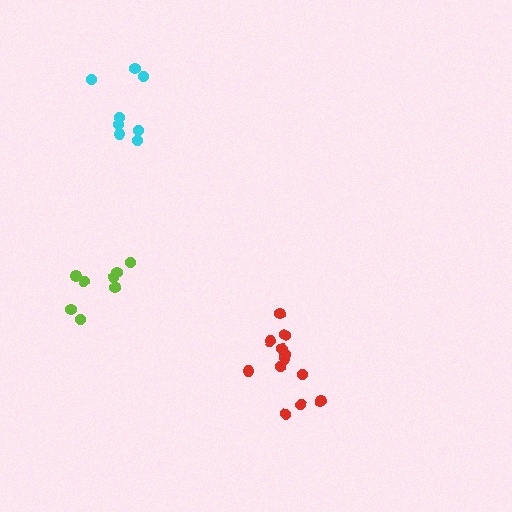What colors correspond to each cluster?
The clusters are colored: lime, cyan, red.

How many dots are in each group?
Group 1: 8 dots, Group 2: 8 dots, Group 3: 12 dots (28 total).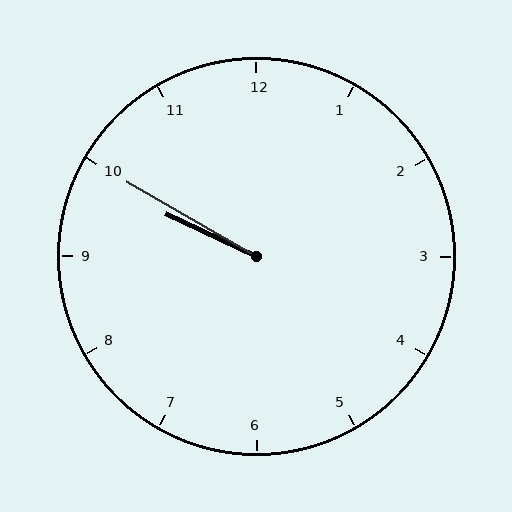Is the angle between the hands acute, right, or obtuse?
It is acute.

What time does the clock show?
9:50.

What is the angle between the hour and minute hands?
Approximately 5 degrees.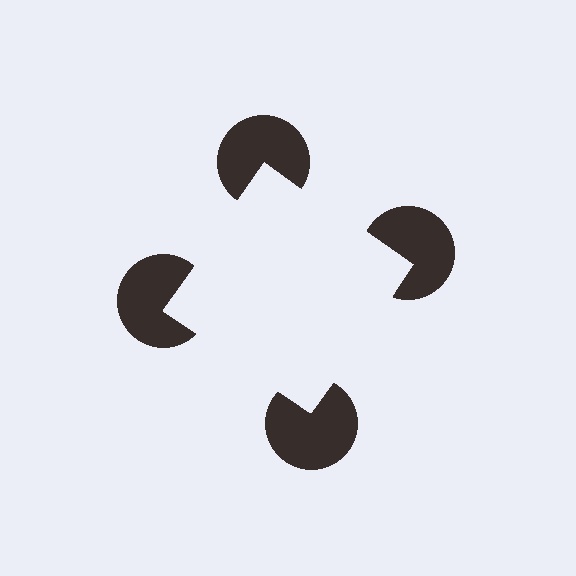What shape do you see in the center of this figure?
An illusory square — its edges are inferred from the aligned wedge cuts in the pac-man discs, not physically drawn.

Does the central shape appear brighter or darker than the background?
It typically appears slightly brighter than the background, even though no actual brightness change is drawn.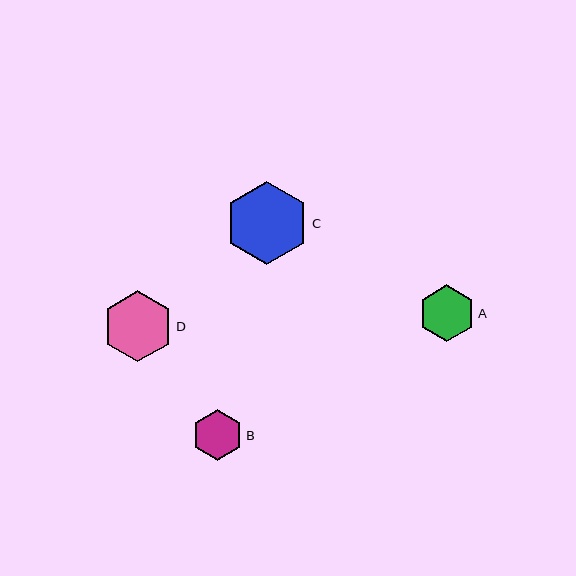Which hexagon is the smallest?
Hexagon B is the smallest with a size of approximately 51 pixels.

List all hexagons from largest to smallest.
From largest to smallest: C, D, A, B.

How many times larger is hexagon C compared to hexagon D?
Hexagon C is approximately 1.2 times the size of hexagon D.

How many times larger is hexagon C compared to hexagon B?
Hexagon C is approximately 1.6 times the size of hexagon B.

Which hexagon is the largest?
Hexagon C is the largest with a size of approximately 83 pixels.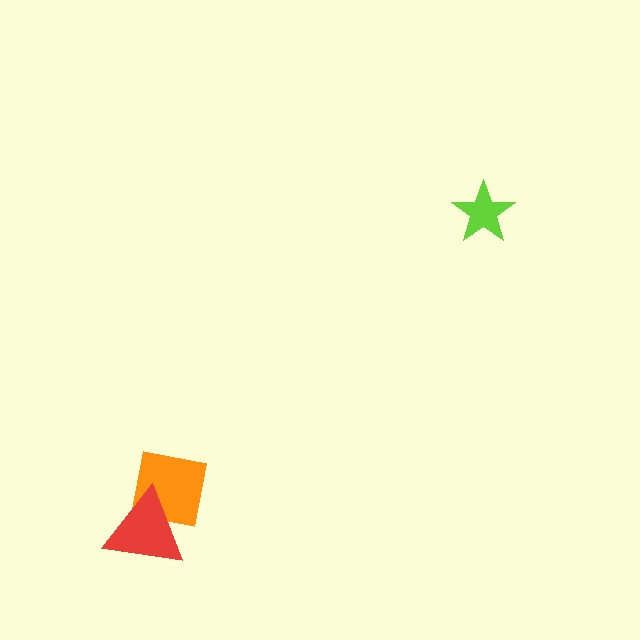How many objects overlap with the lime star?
0 objects overlap with the lime star.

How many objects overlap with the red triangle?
1 object overlaps with the red triangle.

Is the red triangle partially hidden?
No, no other shape covers it.